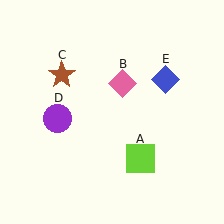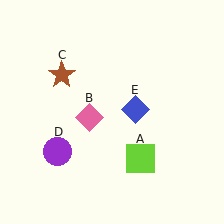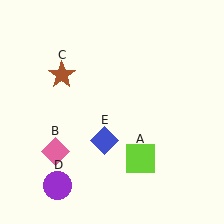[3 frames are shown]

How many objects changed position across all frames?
3 objects changed position: pink diamond (object B), purple circle (object D), blue diamond (object E).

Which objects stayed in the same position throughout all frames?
Lime square (object A) and brown star (object C) remained stationary.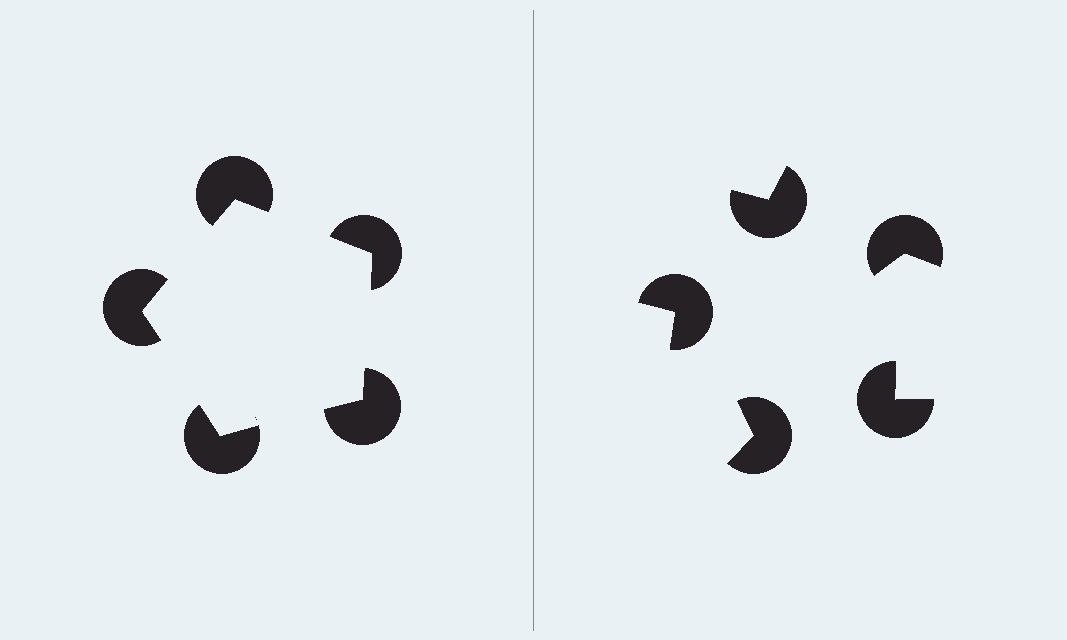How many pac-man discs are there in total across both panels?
10 — 5 on each side.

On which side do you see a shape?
An illusory pentagon appears on the left side. On the right side the wedge cuts are rotated, so no coherent shape forms.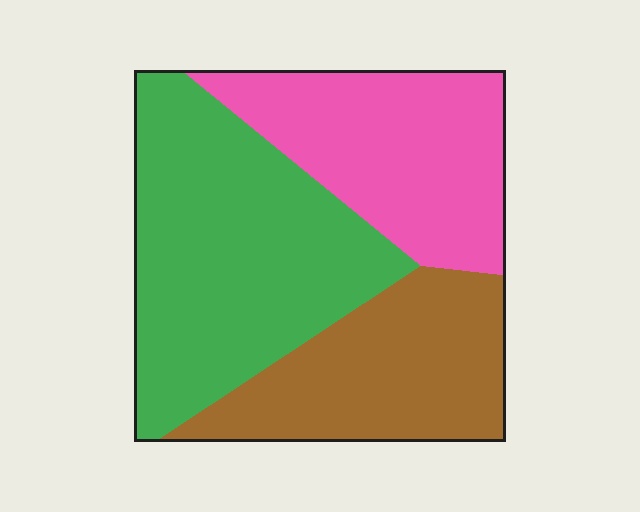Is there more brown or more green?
Green.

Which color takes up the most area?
Green, at roughly 45%.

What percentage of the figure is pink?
Pink covers around 30% of the figure.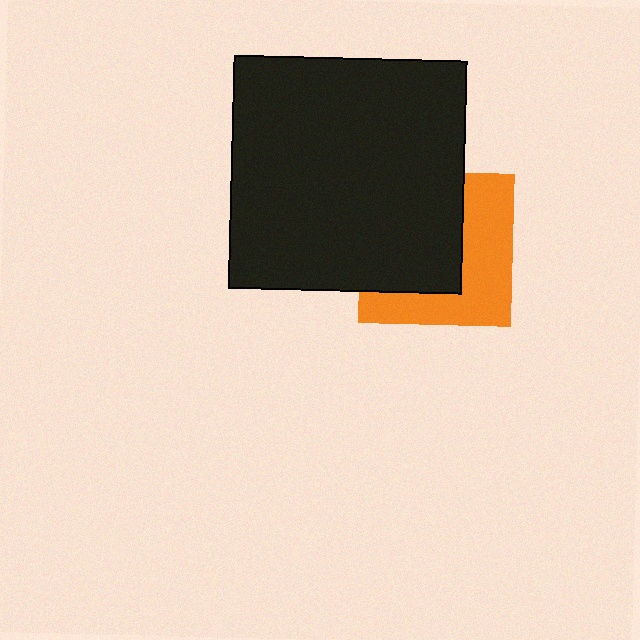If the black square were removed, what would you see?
You would see the complete orange square.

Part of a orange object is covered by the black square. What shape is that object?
It is a square.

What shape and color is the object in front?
The object in front is a black square.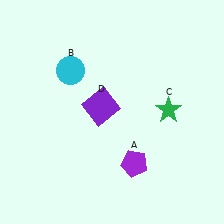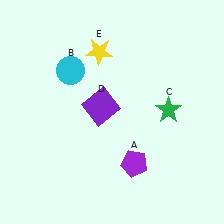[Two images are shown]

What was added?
A yellow star (E) was added in Image 2.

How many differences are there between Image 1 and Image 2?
There is 1 difference between the two images.